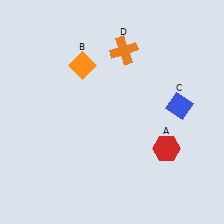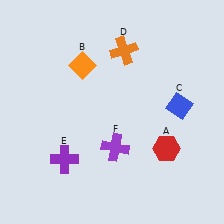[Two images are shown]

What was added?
A purple cross (E), a purple cross (F) were added in Image 2.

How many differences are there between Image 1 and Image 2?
There are 2 differences between the two images.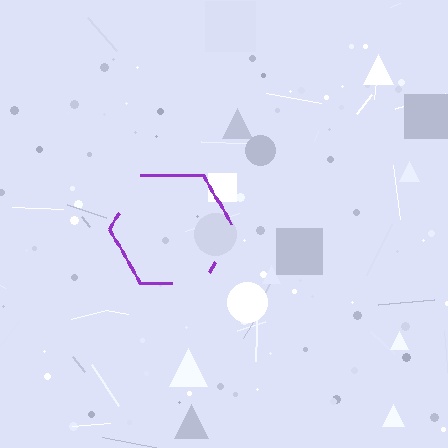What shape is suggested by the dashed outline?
The dashed outline suggests a hexagon.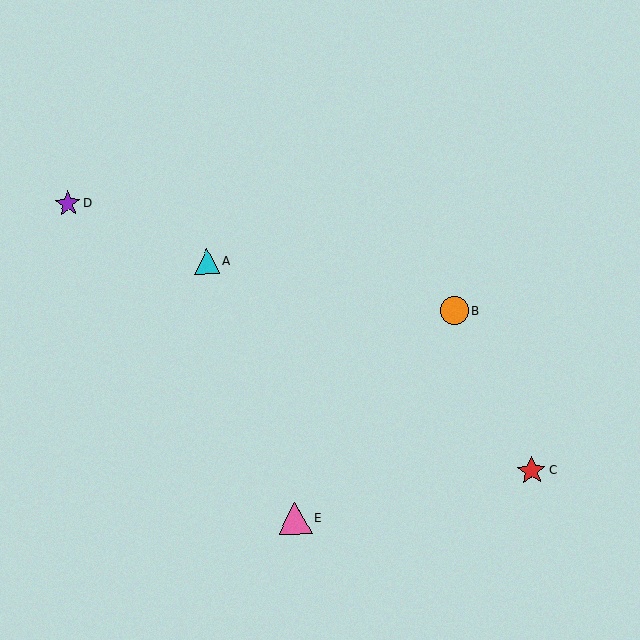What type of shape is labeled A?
Shape A is a cyan triangle.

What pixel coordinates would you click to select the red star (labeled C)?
Click at (532, 471) to select the red star C.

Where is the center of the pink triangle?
The center of the pink triangle is at (295, 518).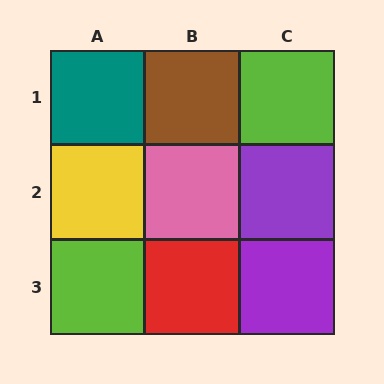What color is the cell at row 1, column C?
Lime.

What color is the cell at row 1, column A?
Teal.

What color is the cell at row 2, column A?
Yellow.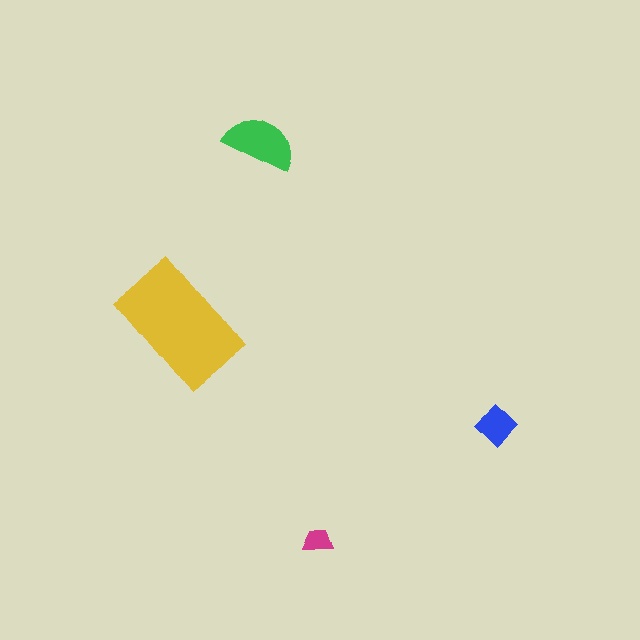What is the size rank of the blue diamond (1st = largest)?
3rd.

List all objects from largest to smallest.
The yellow rectangle, the green semicircle, the blue diamond, the magenta trapezoid.